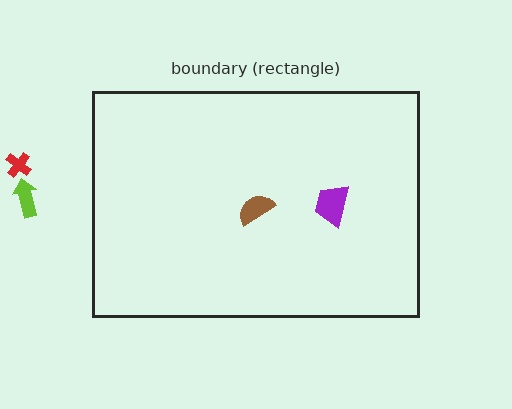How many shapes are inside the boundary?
2 inside, 2 outside.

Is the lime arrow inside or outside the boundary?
Outside.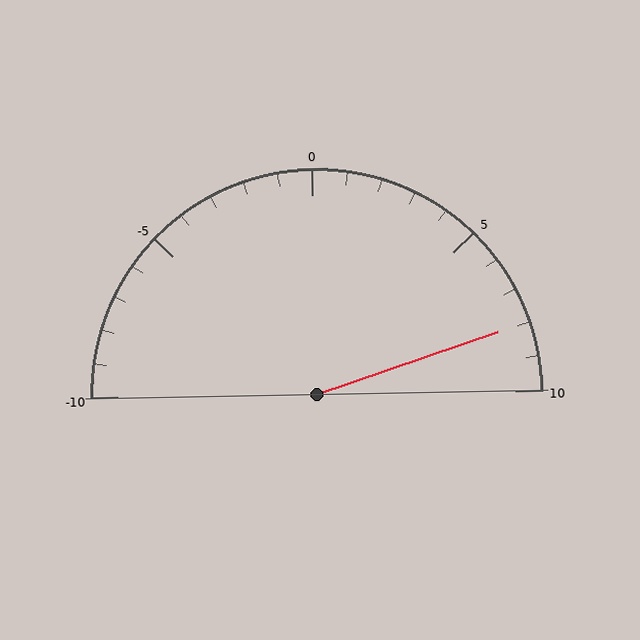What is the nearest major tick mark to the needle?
The nearest major tick mark is 10.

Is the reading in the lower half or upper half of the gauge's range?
The reading is in the upper half of the range (-10 to 10).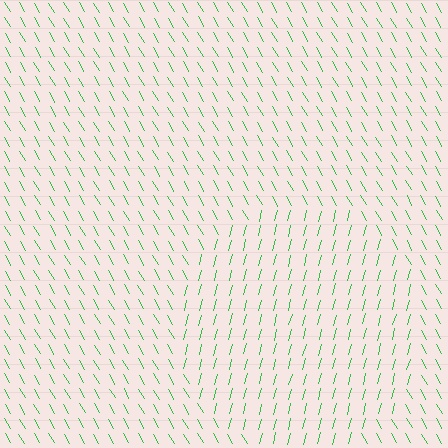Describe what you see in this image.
The image is filled with small green line segments. A circle region in the image has lines oriented differently from the surrounding lines, creating a visible texture boundary.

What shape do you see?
I see a circle.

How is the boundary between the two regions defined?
The boundary is defined purely by a change in line orientation (approximately 45 degrees difference). All lines are the same color and thickness.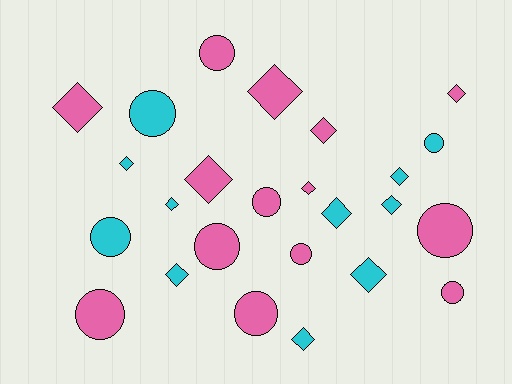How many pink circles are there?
There are 8 pink circles.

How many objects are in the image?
There are 25 objects.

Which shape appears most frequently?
Diamond, with 14 objects.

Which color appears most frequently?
Pink, with 14 objects.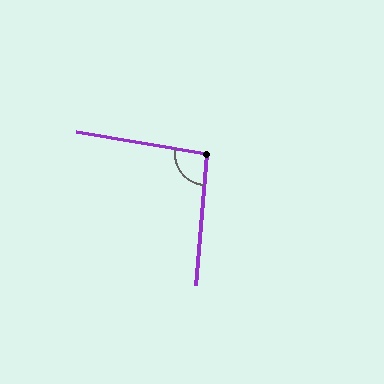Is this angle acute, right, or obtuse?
It is obtuse.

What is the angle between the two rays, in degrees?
Approximately 95 degrees.